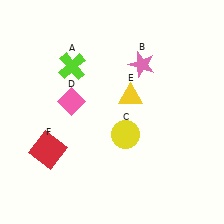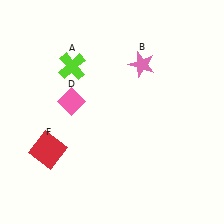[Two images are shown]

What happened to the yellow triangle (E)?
The yellow triangle (E) was removed in Image 2. It was in the top-right area of Image 1.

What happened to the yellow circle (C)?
The yellow circle (C) was removed in Image 2. It was in the bottom-right area of Image 1.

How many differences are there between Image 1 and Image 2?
There are 2 differences between the two images.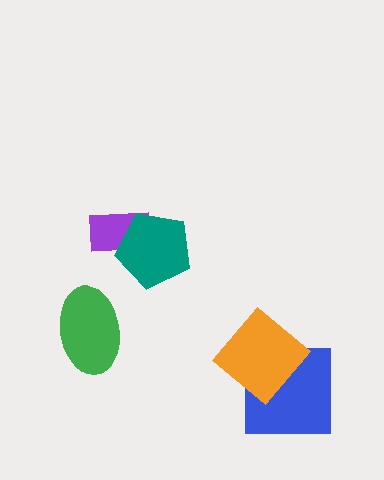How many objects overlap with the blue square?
1 object overlaps with the blue square.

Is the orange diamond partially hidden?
No, no other shape covers it.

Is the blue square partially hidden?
Yes, it is partially covered by another shape.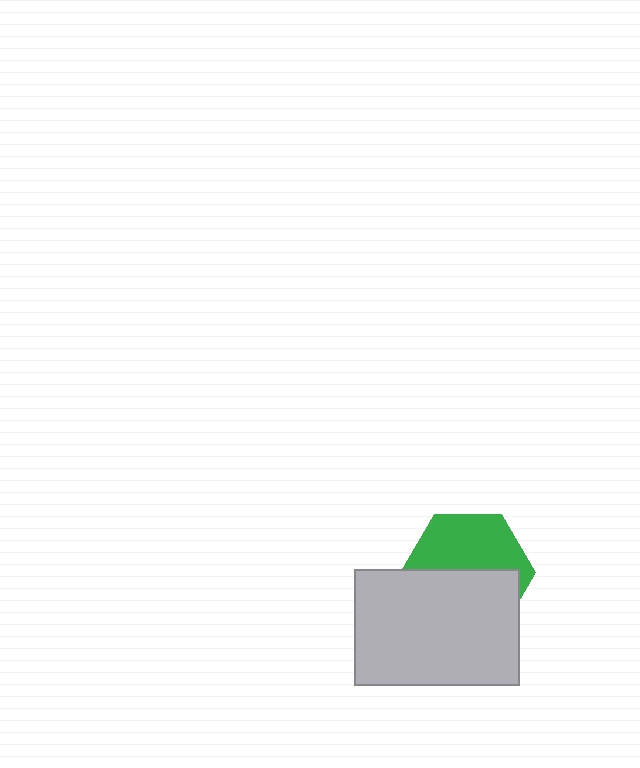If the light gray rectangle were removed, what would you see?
You would see the complete green hexagon.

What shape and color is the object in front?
The object in front is a light gray rectangle.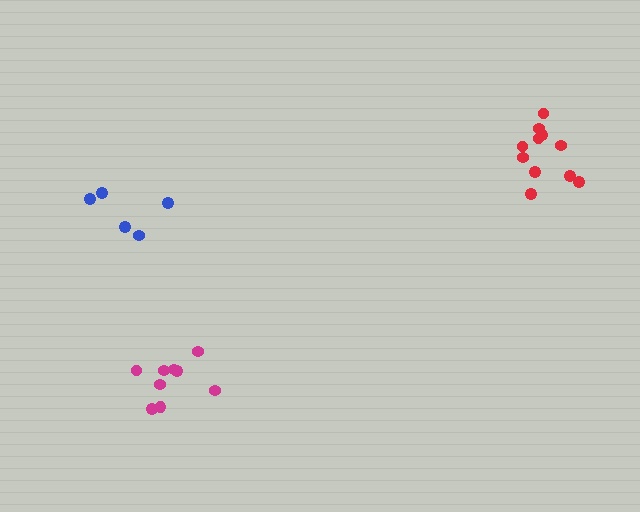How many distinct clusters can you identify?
There are 3 distinct clusters.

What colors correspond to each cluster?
The clusters are colored: magenta, blue, red.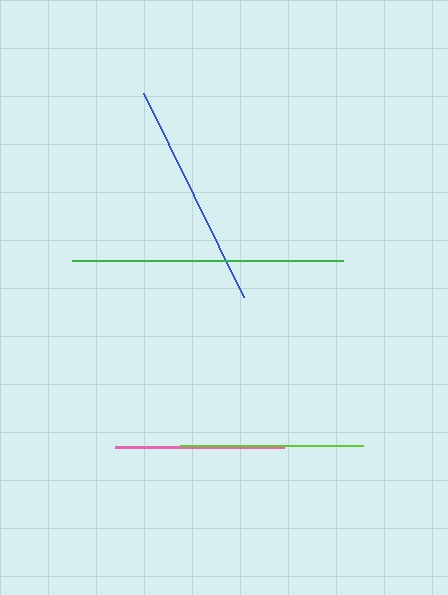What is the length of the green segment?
The green segment is approximately 271 pixels long.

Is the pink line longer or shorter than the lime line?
The lime line is longer than the pink line.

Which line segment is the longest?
The green line is the longest at approximately 271 pixels.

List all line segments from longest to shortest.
From longest to shortest: green, blue, lime, pink.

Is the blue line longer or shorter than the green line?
The green line is longer than the blue line.